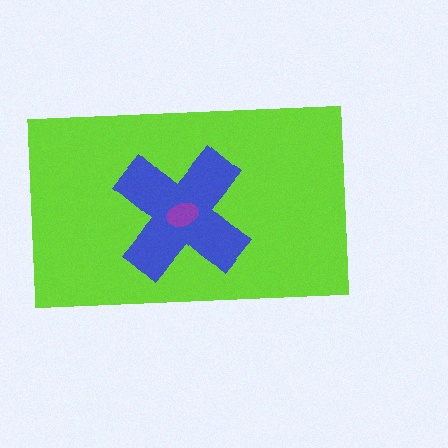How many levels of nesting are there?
3.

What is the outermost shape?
The lime rectangle.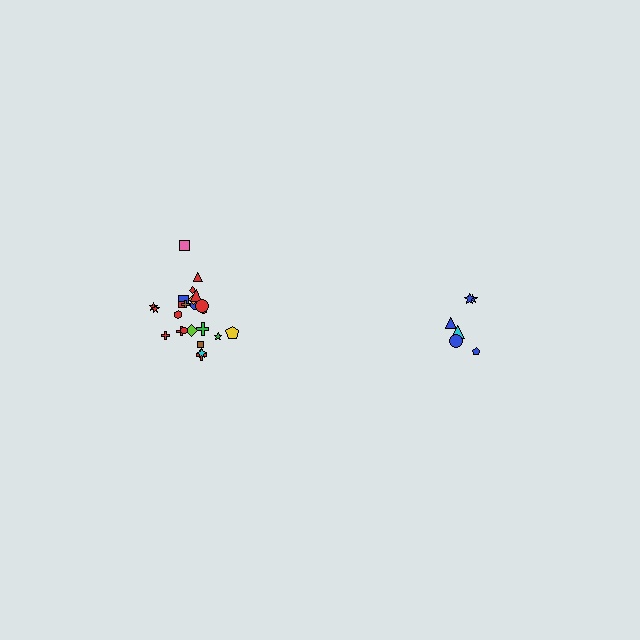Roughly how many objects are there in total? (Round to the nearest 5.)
Roughly 30 objects in total.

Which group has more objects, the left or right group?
The left group.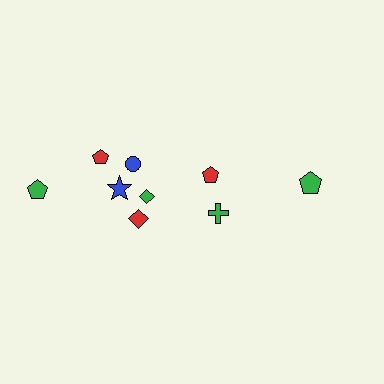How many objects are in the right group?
There are 3 objects.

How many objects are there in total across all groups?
There are 9 objects.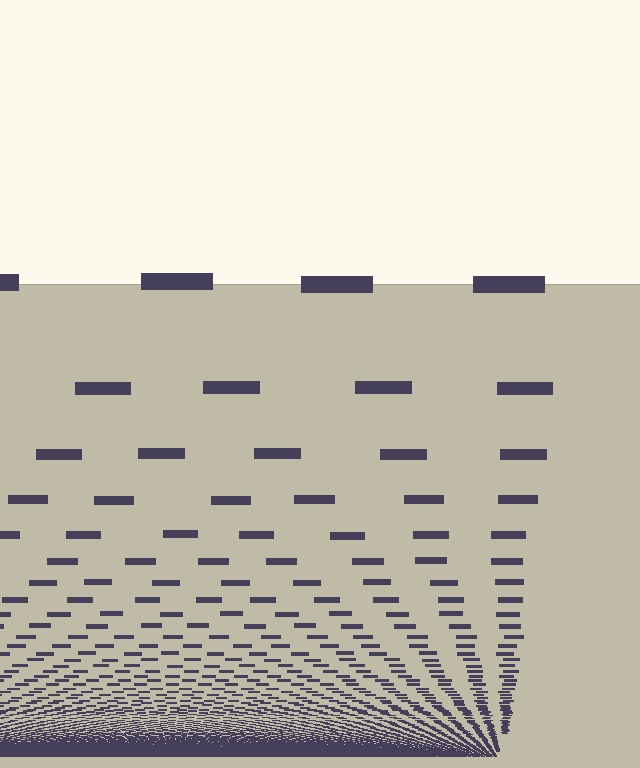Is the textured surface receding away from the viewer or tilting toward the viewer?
The surface appears to tilt toward the viewer. Texture elements get larger and sparser toward the top.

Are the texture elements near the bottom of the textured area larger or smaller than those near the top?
Smaller. The gradient is inverted — elements near the bottom are smaller and denser.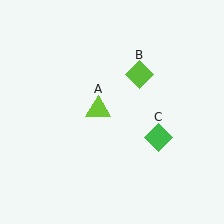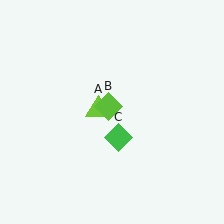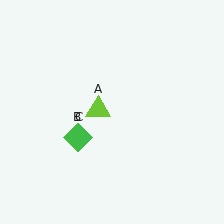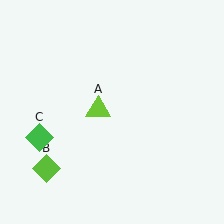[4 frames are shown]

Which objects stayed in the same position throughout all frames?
Lime triangle (object A) remained stationary.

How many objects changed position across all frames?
2 objects changed position: lime diamond (object B), green diamond (object C).